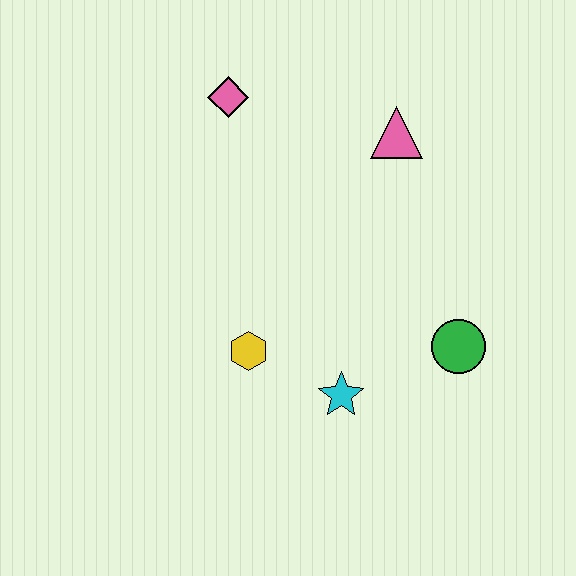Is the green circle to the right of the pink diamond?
Yes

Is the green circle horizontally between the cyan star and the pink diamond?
No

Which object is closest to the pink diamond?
The pink triangle is closest to the pink diamond.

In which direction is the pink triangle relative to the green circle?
The pink triangle is above the green circle.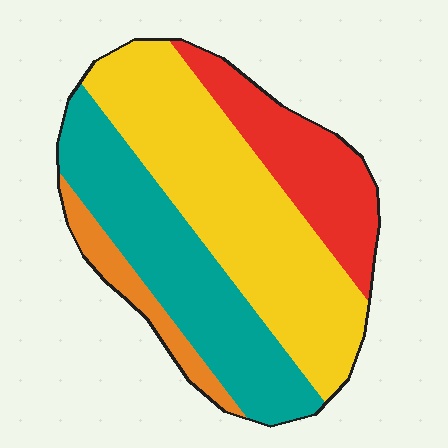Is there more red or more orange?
Red.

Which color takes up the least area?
Orange, at roughly 10%.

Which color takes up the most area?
Yellow, at roughly 45%.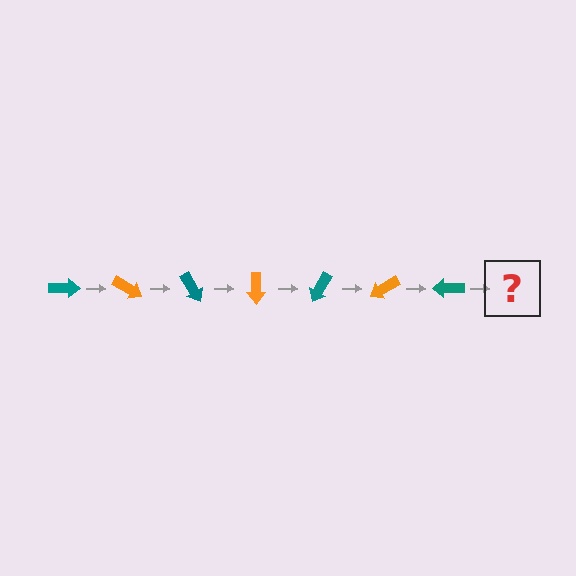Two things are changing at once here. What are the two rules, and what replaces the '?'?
The two rules are that it rotates 30 degrees each step and the color cycles through teal and orange. The '?' should be an orange arrow, rotated 210 degrees from the start.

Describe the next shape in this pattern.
It should be an orange arrow, rotated 210 degrees from the start.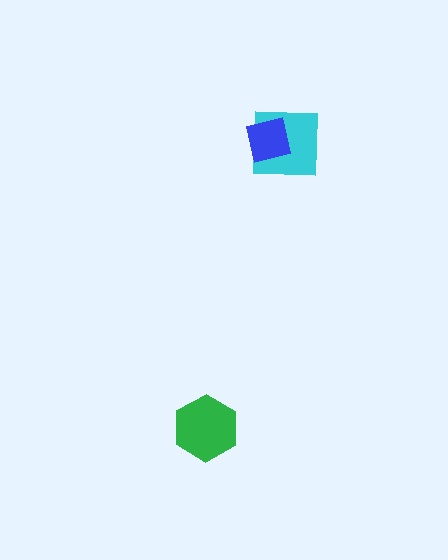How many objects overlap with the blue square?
1 object overlaps with the blue square.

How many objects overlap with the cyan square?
1 object overlaps with the cyan square.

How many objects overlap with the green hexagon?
0 objects overlap with the green hexagon.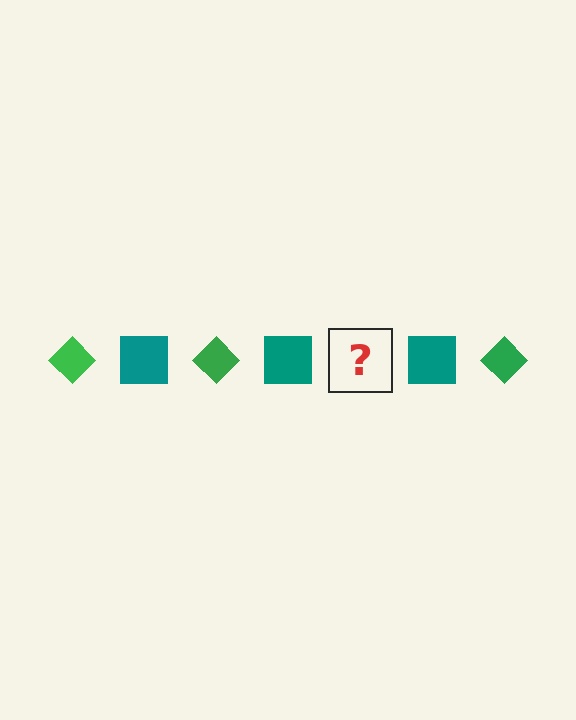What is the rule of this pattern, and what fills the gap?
The rule is that the pattern alternates between green diamond and teal square. The gap should be filled with a green diamond.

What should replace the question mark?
The question mark should be replaced with a green diamond.